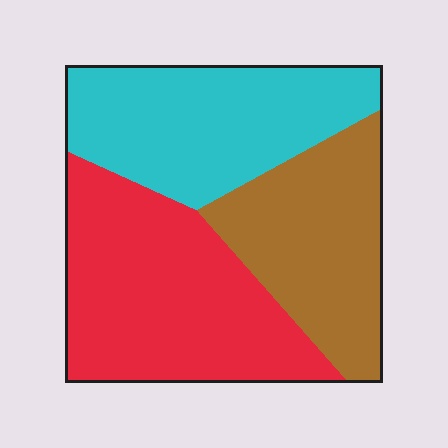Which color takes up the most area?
Red, at roughly 40%.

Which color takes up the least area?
Brown, at roughly 30%.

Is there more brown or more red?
Red.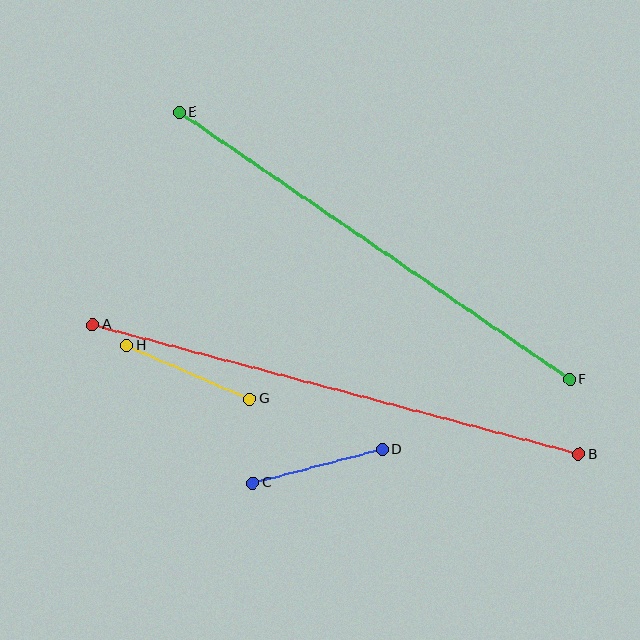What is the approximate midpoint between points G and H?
The midpoint is at approximately (188, 372) pixels.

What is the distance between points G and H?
The distance is approximately 134 pixels.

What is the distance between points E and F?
The distance is approximately 473 pixels.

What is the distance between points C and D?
The distance is approximately 134 pixels.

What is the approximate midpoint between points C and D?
The midpoint is at approximately (317, 466) pixels.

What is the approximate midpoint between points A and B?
The midpoint is at approximately (336, 390) pixels.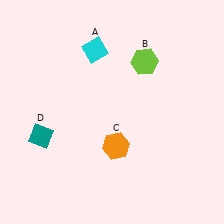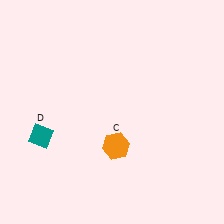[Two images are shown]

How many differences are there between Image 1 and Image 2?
There are 2 differences between the two images.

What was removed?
The lime hexagon (B), the cyan diamond (A) were removed in Image 2.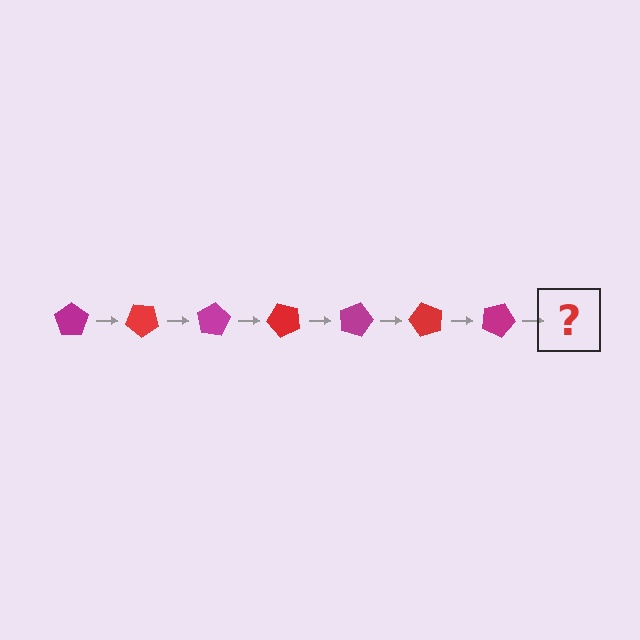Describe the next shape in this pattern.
It should be a red pentagon, rotated 280 degrees from the start.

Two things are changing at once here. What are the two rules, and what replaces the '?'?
The two rules are that it rotates 40 degrees each step and the color cycles through magenta and red. The '?' should be a red pentagon, rotated 280 degrees from the start.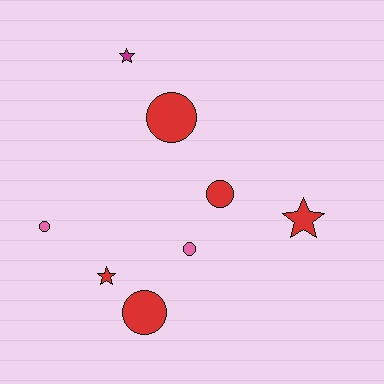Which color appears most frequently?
Red, with 5 objects.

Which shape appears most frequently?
Circle, with 5 objects.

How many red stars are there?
There are 2 red stars.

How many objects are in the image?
There are 8 objects.